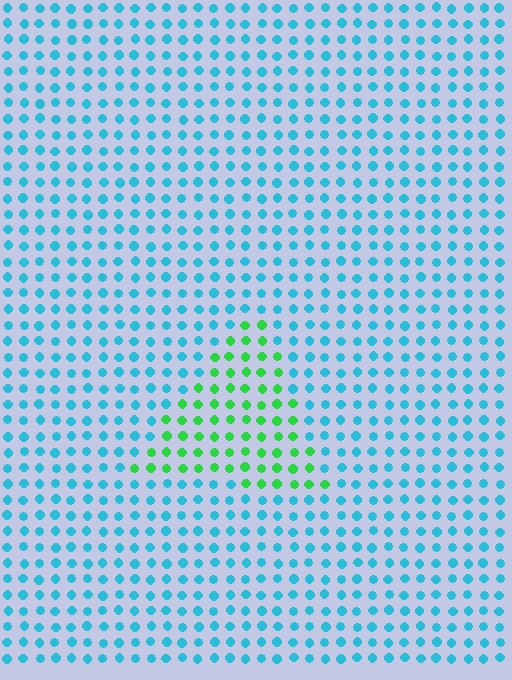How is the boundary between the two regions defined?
The boundary is defined purely by a slight shift in hue (about 60 degrees). Spacing, size, and orientation are identical on both sides.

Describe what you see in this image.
The image is filled with small cyan elements in a uniform arrangement. A triangle-shaped region is visible where the elements are tinted to a slightly different hue, forming a subtle color boundary.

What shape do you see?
I see a triangle.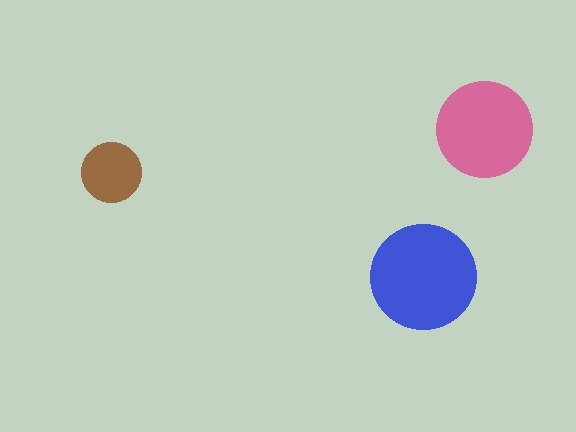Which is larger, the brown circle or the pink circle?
The pink one.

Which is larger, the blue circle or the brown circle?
The blue one.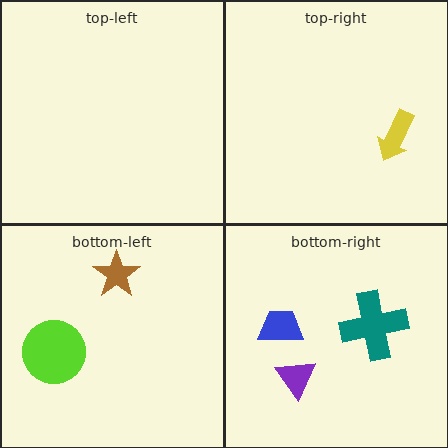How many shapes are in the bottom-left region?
2.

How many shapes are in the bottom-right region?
3.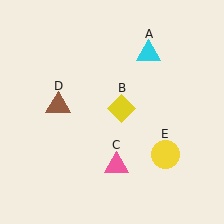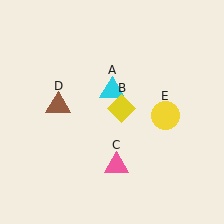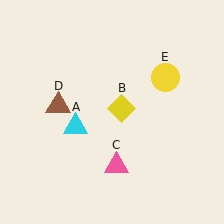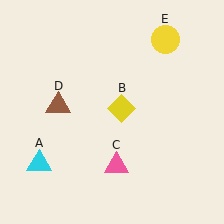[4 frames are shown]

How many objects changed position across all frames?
2 objects changed position: cyan triangle (object A), yellow circle (object E).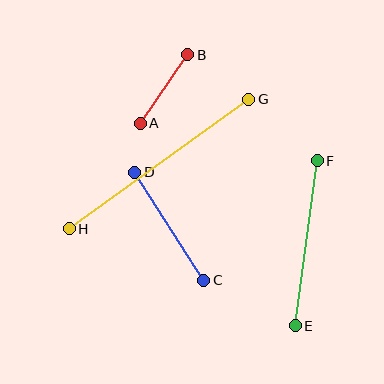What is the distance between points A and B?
The distance is approximately 83 pixels.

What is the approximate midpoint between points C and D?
The midpoint is at approximately (169, 226) pixels.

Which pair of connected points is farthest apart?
Points G and H are farthest apart.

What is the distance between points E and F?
The distance is approximately 167 pixels.